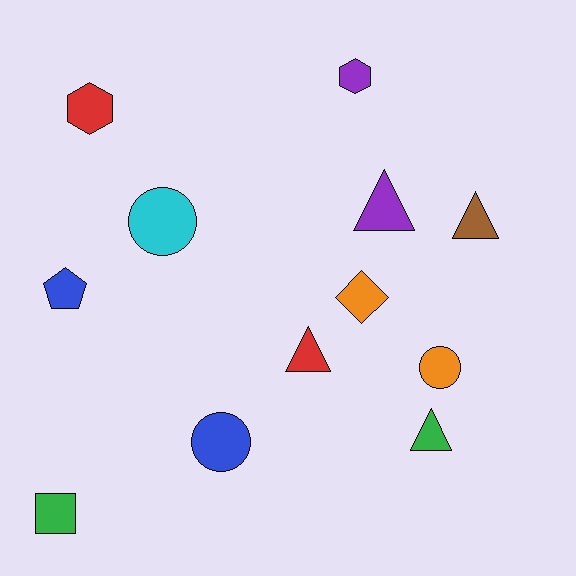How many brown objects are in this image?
There is 1 brown object.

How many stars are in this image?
There are no stars.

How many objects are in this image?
There are 12 objects.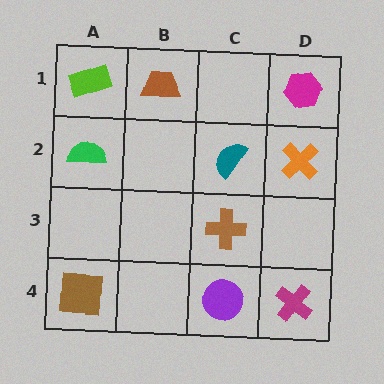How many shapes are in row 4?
3 shapes.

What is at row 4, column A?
A brown square.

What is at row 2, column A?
A green semicircle.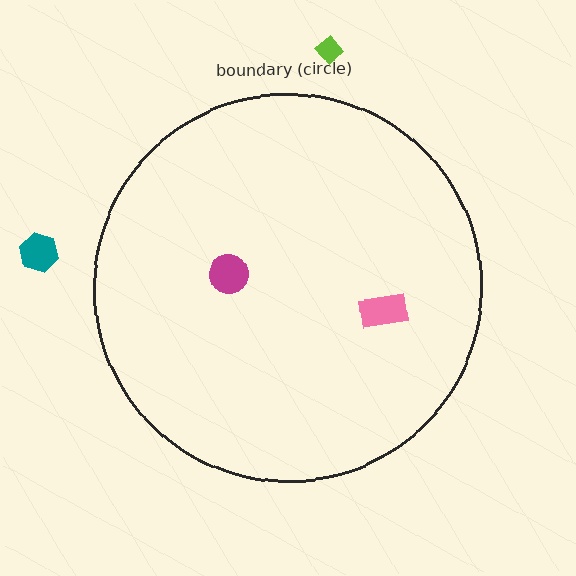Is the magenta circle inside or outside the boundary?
Inside.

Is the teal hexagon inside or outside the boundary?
Outside.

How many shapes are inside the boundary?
2 inside, 2 outside.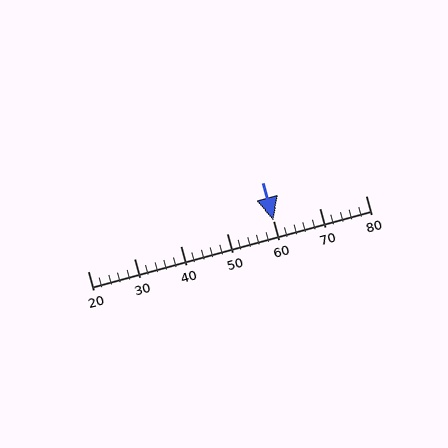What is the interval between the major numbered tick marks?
The major tick marks are spaced 10 units apart.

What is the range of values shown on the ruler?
The ruler shows values from 20 to 80.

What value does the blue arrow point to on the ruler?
The blue arrow points to approximately 60.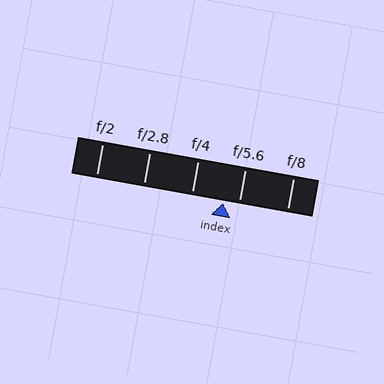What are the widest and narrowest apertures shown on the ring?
The widest aperture shown is f/2 and the narrowest is f/8.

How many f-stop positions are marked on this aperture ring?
There are 5 f-stop positions marked.